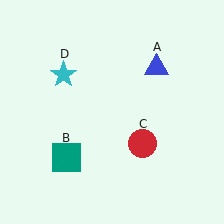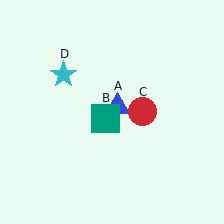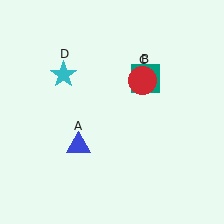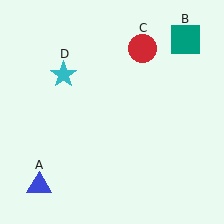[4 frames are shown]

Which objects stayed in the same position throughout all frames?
Cyan star (object D) remained stationary.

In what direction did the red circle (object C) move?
The red circle (object C) moved up.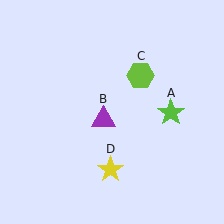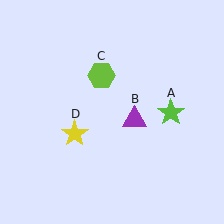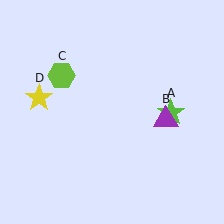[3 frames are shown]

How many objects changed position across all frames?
3 objects changed position: purple triangle (object B), lime hexagon (object C), yellow star (object D).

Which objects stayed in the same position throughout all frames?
Lime star (object A) remained stationary.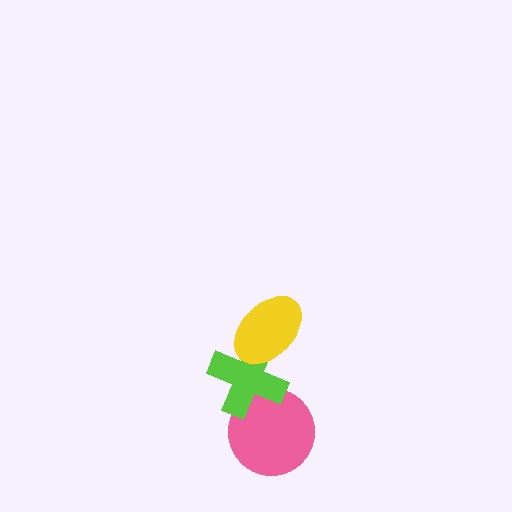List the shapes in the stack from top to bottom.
From top to bottom: the yellow ellipse, the lime cross, the pink circle.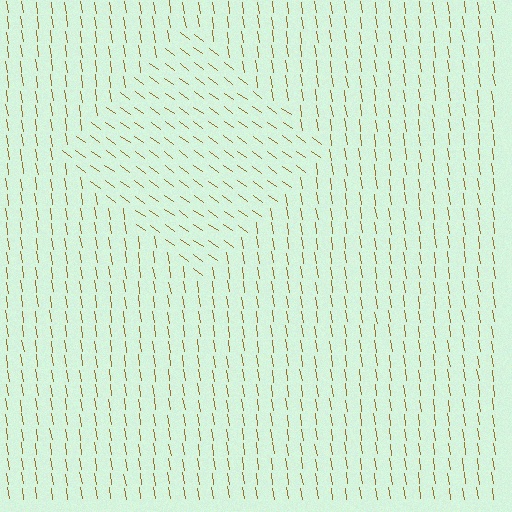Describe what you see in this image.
The image is filled with small brown line segments. A diamond region in the image has lines oriented differently from the surrounding lines, creating a visible texture boundary.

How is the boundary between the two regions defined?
The boundary is defined purely by a change in line orientation (approximately 45 degrees difference). All lines are the same color and thickness.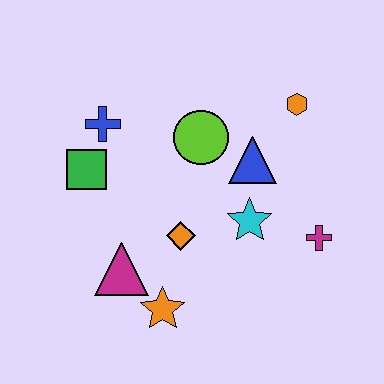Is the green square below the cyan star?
No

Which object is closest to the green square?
The blue cross is closest to the green square.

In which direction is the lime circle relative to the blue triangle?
The lime circle is to the left of the blue triangle.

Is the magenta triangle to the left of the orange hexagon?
Yes